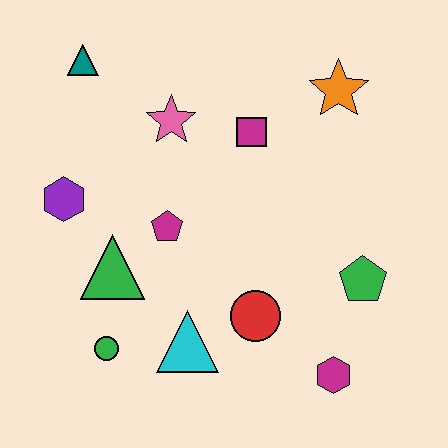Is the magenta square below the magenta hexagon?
No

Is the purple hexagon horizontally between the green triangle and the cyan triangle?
No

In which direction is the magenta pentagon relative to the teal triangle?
The magenta pentagon is below the teal triangle.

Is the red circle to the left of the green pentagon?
Yes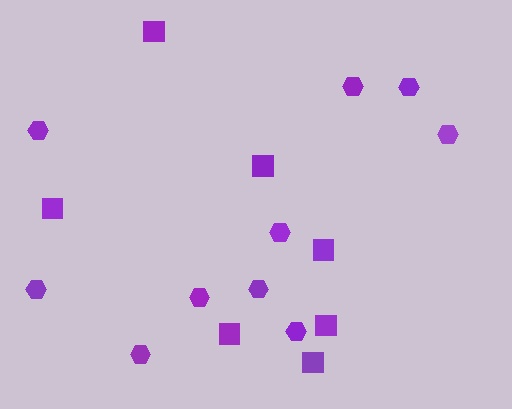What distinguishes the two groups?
There are 2 groups: one group of squares (7) and one group of hexagons (10).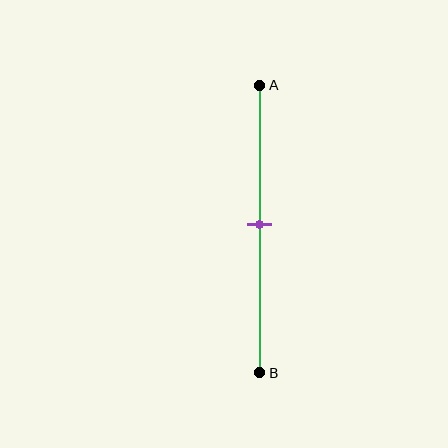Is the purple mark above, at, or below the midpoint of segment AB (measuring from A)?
The purple mark is approximately at the midpoint of segment AB.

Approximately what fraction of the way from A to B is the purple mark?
The purple mark is approximately 50% of the way from A to B.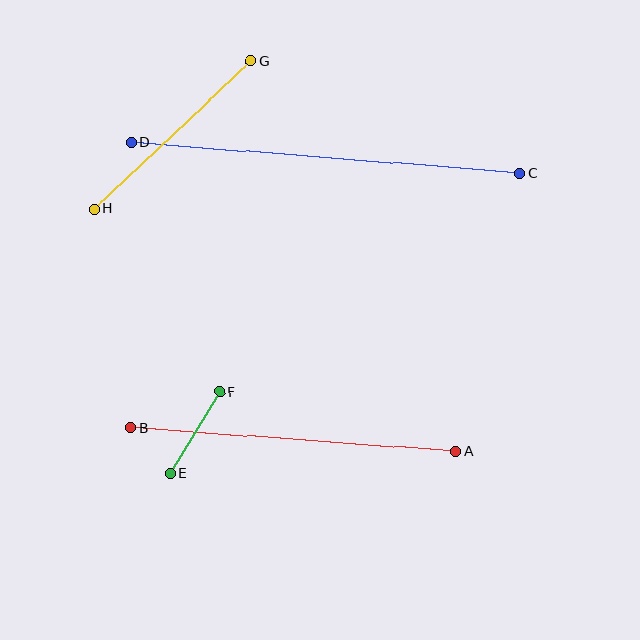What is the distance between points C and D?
The distance is approximately 390 pixels.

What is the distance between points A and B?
The distance is approximately 326 pixels.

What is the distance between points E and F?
The distance is approximately 96 pixels.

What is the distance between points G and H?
The distance is approximately 215 pixels.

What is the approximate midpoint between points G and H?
The midpoint is at approximately (173, 135) pixels.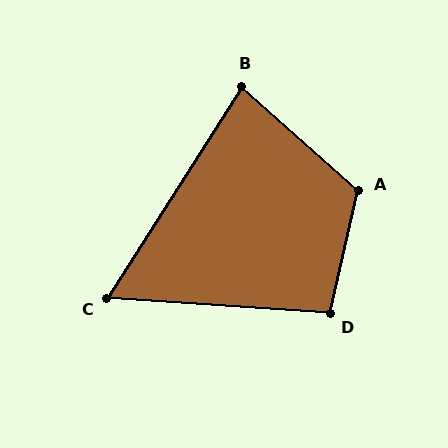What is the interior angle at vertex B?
Approximately 81 degrees (acute).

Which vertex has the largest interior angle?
A, at approximately 119 degrees.